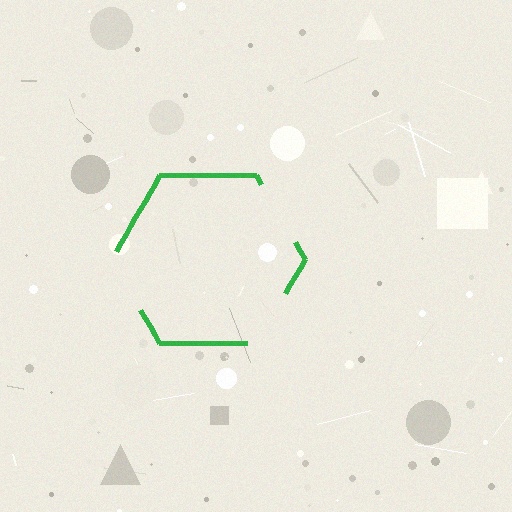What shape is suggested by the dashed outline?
The dashed outline suggests a hexagon.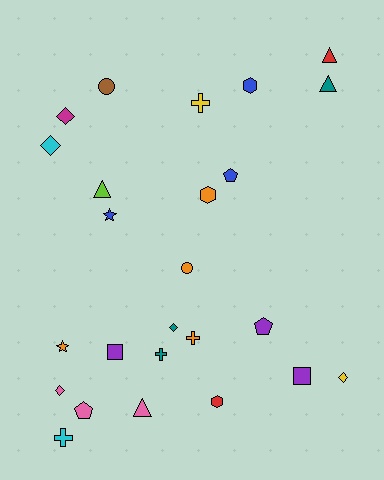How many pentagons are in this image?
There are 3 pentagons.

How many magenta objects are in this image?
There is 1 magenta object.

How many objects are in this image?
There are 25 objects.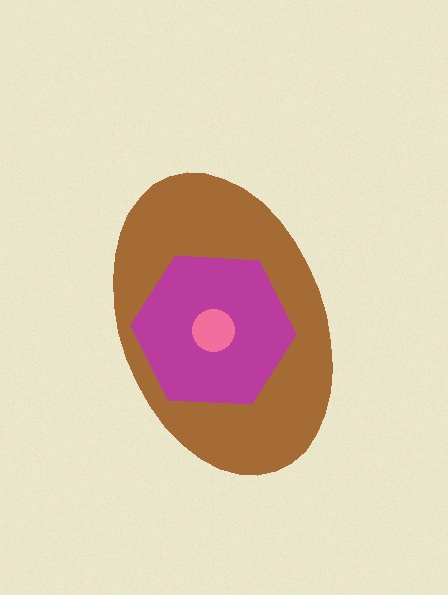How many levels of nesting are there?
3.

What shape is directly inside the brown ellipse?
The magenta hexagon.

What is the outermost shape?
The brown ellipse.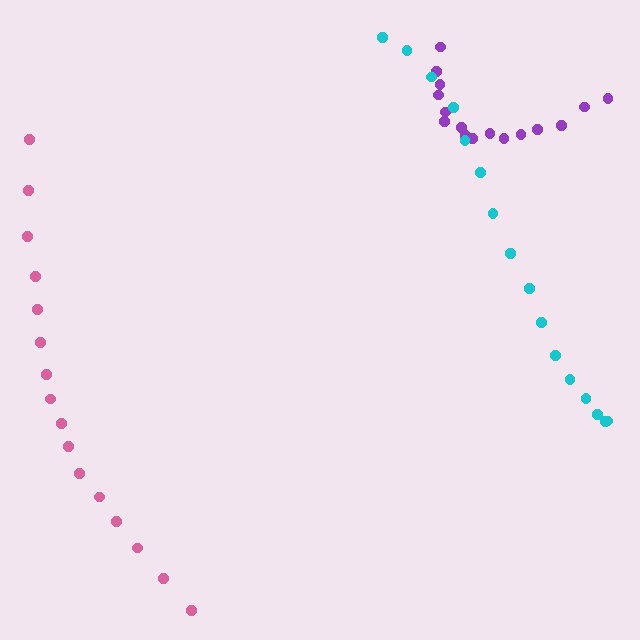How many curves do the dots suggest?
There are 3 distinct paths.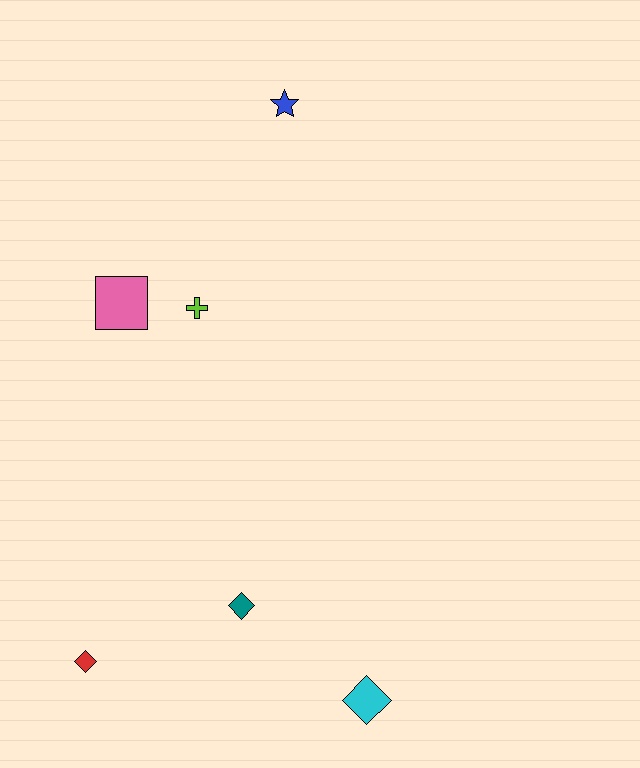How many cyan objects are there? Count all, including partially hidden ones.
There is 1 cyan object.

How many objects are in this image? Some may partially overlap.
There are 6 objects.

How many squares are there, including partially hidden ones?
There is 1 square.